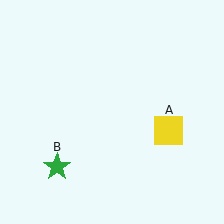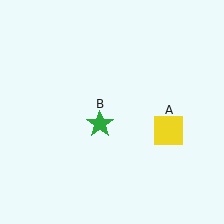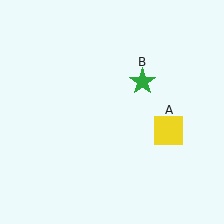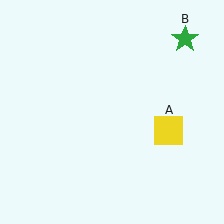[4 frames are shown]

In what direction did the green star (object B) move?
The green star (object B) moved up and to the right.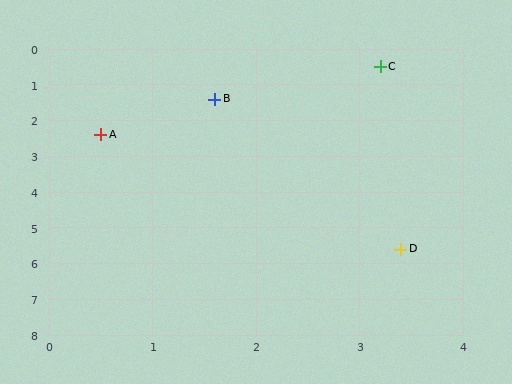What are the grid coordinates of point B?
Point B is at approximately (1.6, 1.4).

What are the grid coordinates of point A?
Point A is at approximately (0.5, 2.4).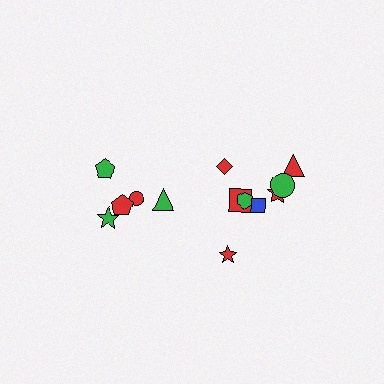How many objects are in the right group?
There are 8 objects.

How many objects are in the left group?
There are 5 objects.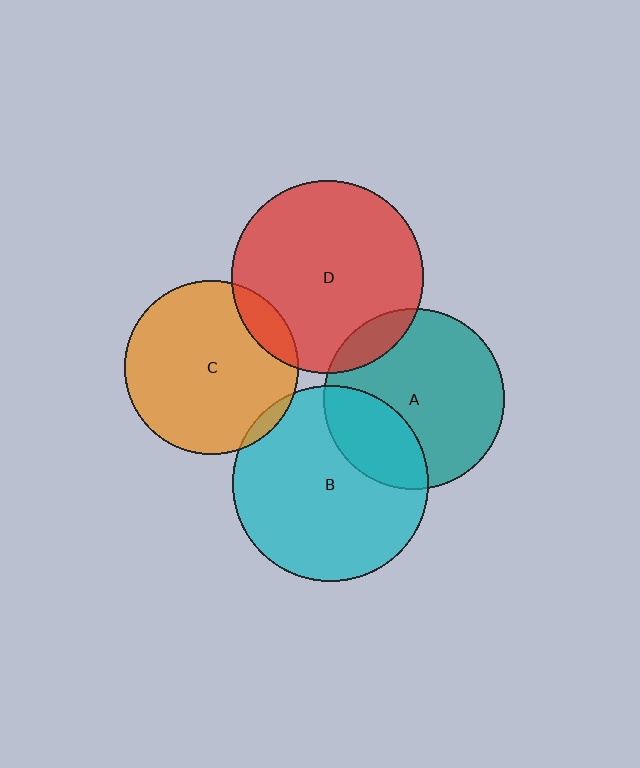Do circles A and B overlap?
Yes.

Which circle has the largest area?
Circle B (cyan).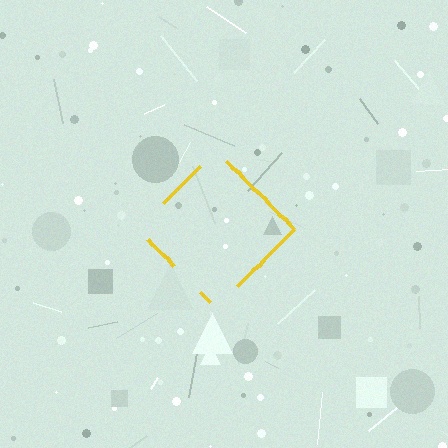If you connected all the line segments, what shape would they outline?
They would outline a diamond.